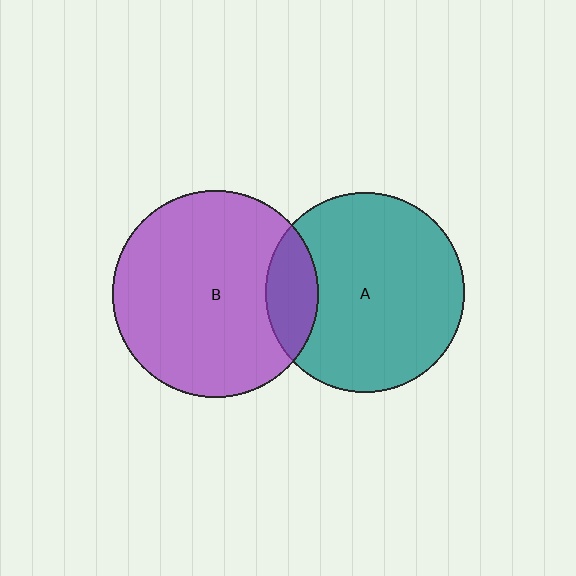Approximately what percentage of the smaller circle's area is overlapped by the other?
Approximately 15%.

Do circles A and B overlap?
Yes.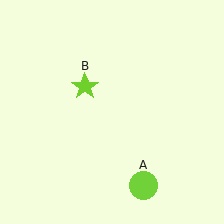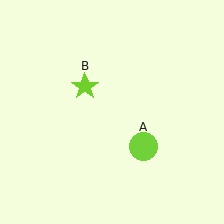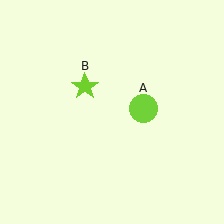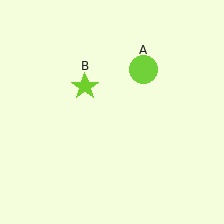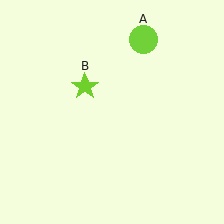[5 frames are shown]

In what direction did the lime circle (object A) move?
The lime circle (object A) moved up.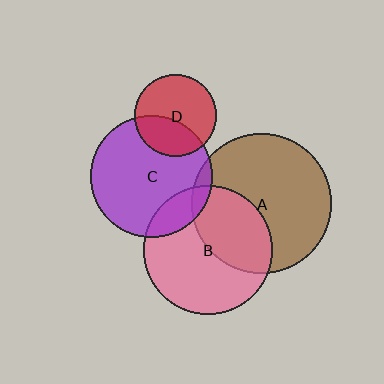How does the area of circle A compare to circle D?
Approximately 2.9 times.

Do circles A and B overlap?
Yes.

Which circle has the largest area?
Circle A (brown).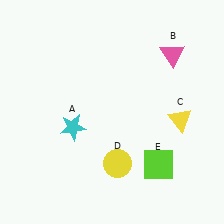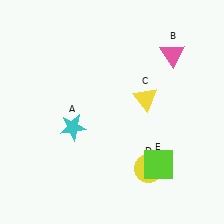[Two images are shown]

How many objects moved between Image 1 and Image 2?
2 objects moved between the two images.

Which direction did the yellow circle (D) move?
The yellow circle (D) moved right.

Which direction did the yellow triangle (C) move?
The yellow triangle (C) moved left.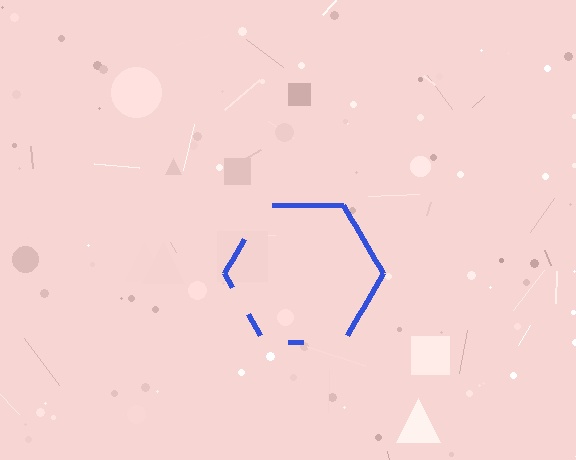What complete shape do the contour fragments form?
The contour fragments form a hexagon.